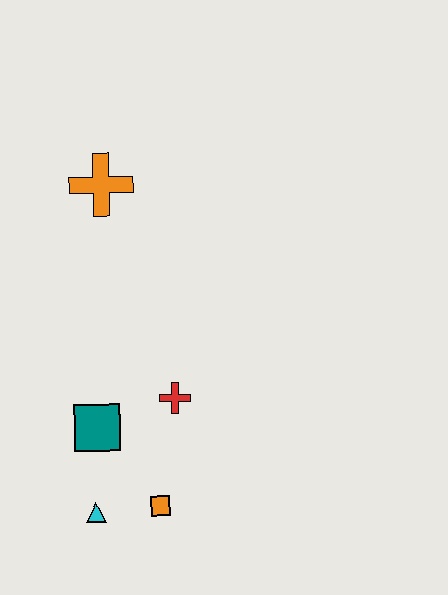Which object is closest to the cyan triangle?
The orange square is closest to the cyan triangle.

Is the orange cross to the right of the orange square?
No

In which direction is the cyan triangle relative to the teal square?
The cyan triangle is below the teal square.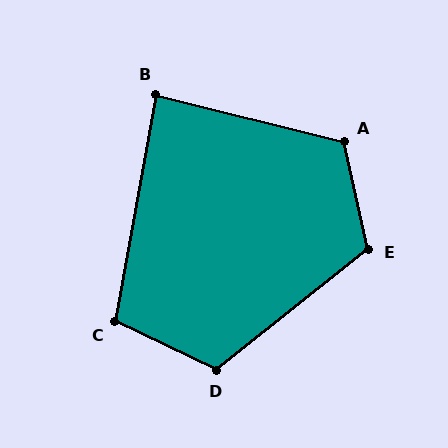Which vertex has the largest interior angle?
E, at approximately 116 degrees.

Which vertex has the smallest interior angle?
B, at approximately 86 degrees.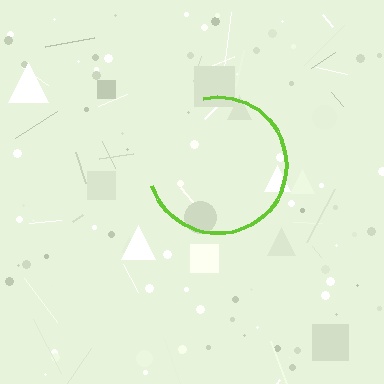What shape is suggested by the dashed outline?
The dashed outline suggests a circle.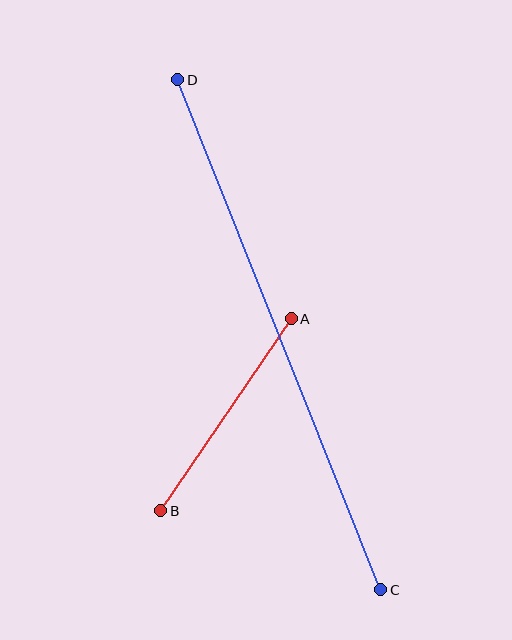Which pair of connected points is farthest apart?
Points C and D are farthest apart.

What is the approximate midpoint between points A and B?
The midpoint is at approximately (226, 415) pixels.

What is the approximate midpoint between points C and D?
The midpoint is at approximately (279, 335) pixels.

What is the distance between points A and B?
The distance is approximately 232 pixels.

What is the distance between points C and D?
The distance is approximately 549 pixels.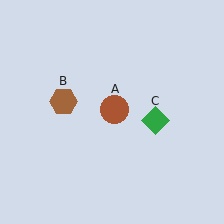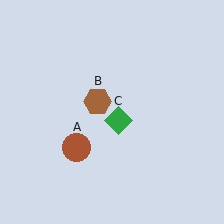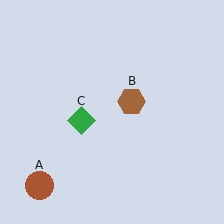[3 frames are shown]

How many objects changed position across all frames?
3 objects changed position: brown circle (object A), brown hexagon (object B), green diamond (object C).